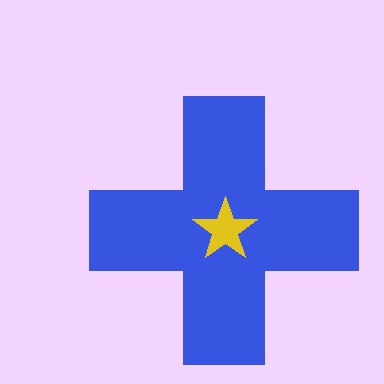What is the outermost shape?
The blue cross.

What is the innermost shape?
The yellow star.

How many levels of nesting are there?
2.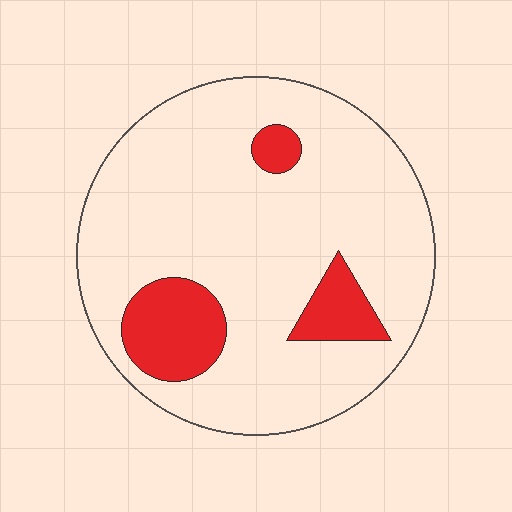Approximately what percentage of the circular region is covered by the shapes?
Approximately 15%.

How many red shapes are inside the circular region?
3.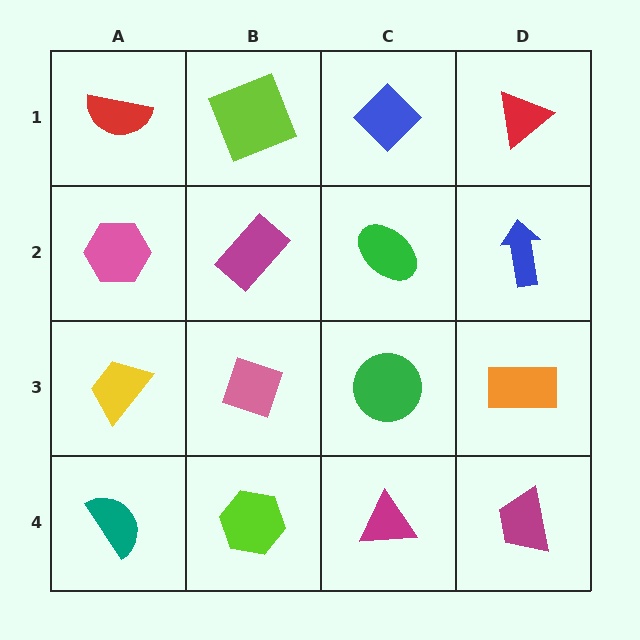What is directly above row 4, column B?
A pink diamond.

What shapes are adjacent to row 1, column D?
A blue arrow (row 2, column D), a blue diamond (row 1, column C).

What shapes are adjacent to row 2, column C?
A blue diamond (row 1, column C), a green circle (row 3, column C), a magenta rectangle (row 2, column B), a blue arrow (row 2, column D).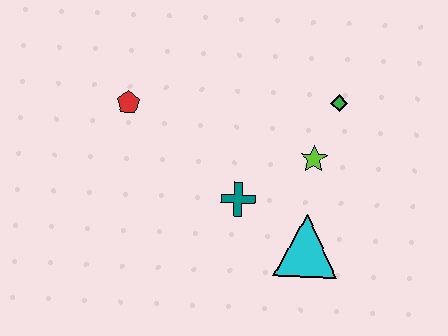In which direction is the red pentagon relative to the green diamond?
The red pentagon is to the left of the green diamond.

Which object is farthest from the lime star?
The red pentagon is farthest from the lime star.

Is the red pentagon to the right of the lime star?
No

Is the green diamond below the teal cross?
No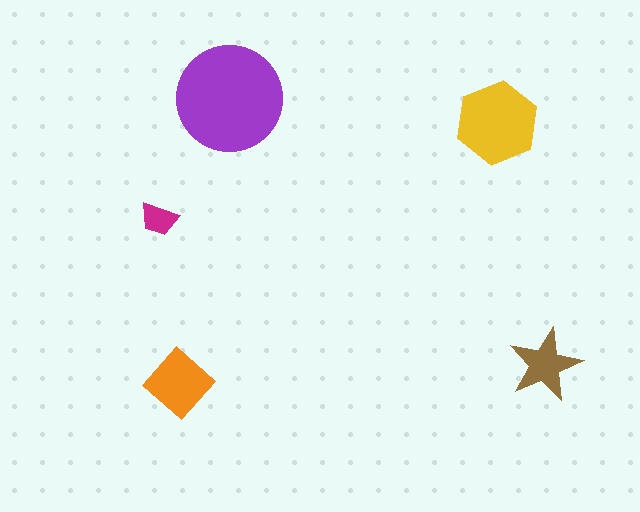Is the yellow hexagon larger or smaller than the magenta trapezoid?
Larger.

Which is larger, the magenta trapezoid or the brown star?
The brown star.